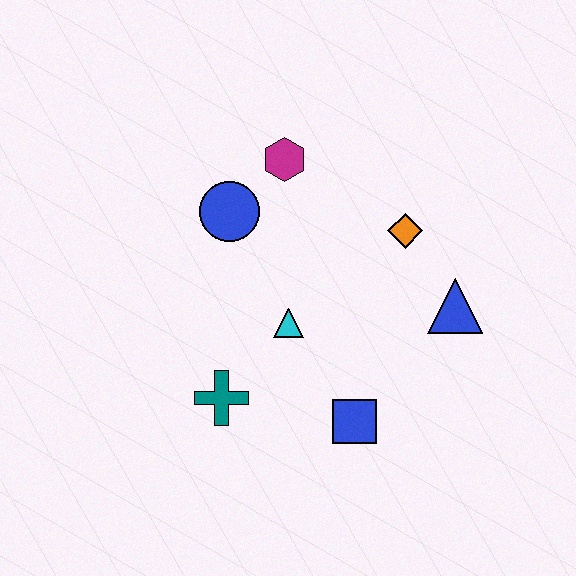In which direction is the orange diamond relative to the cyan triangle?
The orange diamond is to the right of the cyan triangle.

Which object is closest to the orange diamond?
The blue triangle is closest to the orange diamond.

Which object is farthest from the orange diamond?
The teal cross is farthest from the orange diamond.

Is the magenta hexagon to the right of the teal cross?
Yes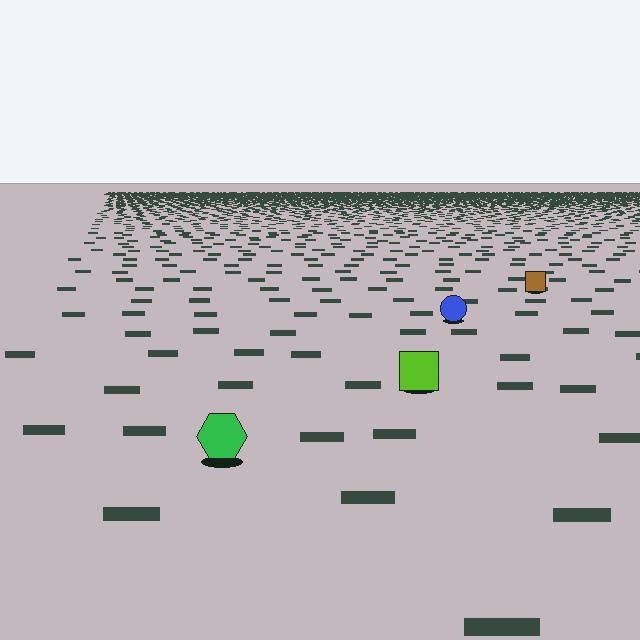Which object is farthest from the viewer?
The brown square is farthest from the viewer. It appears smaller and the ground texture around it is denser.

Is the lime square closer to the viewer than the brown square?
Yes. The lime square is closer — you can tell from the texture gradient: the ground texture is coarser near it.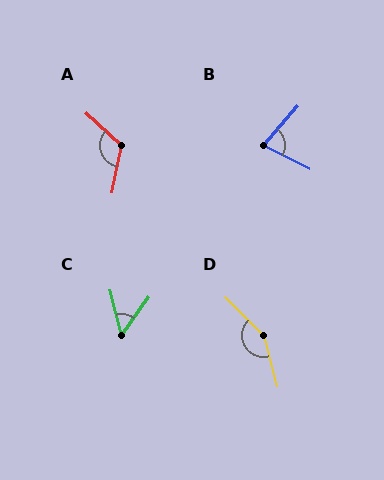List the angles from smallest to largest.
C (50°), B (76°), A (120°), D (149°).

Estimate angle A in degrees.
Approximately 120 degrees.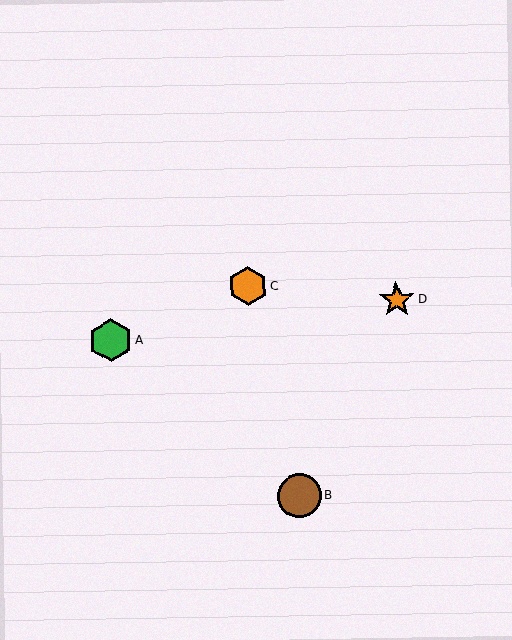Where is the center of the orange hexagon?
The center of the orange hexagon is at (248, 286).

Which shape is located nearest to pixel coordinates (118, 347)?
The green hexagon (labeled A) at (111, 340) is nearest to that location.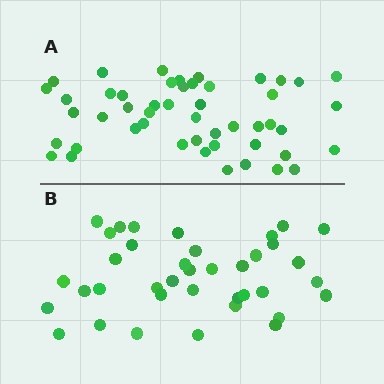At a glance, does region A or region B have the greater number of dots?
Region A (the top region) has more dots.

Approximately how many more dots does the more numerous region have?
Region A has roughly 12 or so more dots than region B.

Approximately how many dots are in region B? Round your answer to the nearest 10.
About 40 dots. (The exact count is 38, which rounds to 40.)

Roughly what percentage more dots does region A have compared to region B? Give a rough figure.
About 30% more.